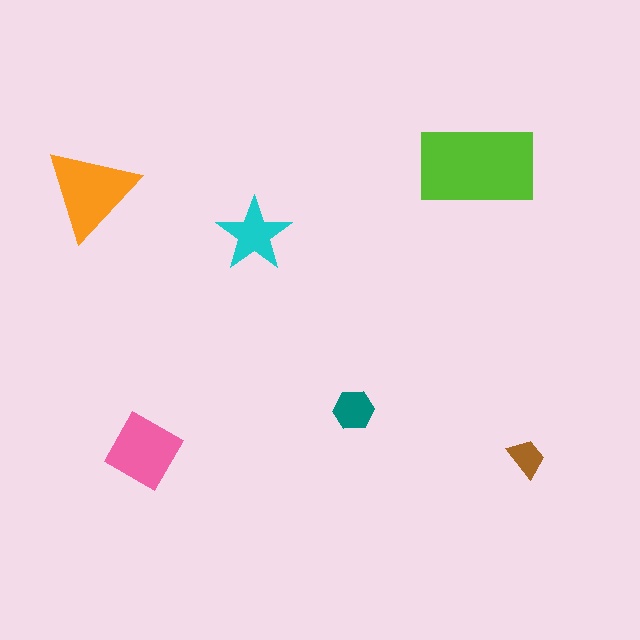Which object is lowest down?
The brown trapezoid is bottommost.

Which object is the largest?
The lime rectangle.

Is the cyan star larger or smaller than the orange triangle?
Smaller.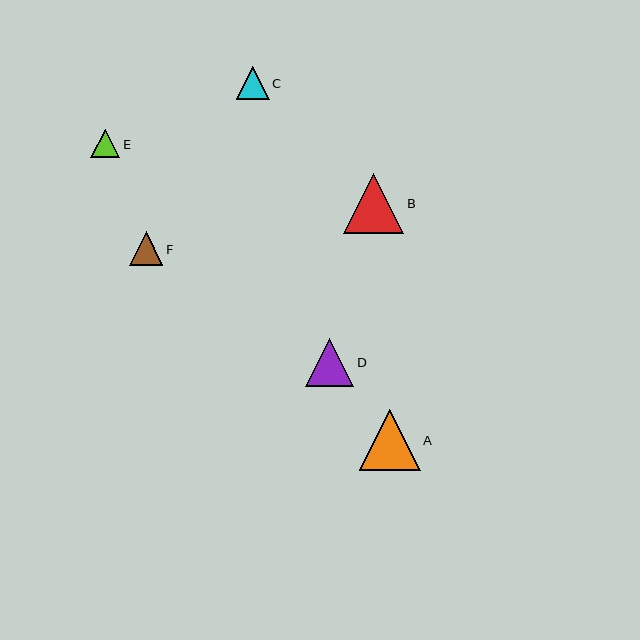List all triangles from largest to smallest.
From largest to smallest: A, B, D, F, C, E.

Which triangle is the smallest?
Triangle E is the smallest with a size of approximately 29 pixels.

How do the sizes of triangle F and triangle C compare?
Triangle F and triangle C are approximately the same size.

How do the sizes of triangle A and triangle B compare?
Triangle A and triangle B are approximately the same size.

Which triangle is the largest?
Triangle A is the largest with a size of approximately 61 pixels.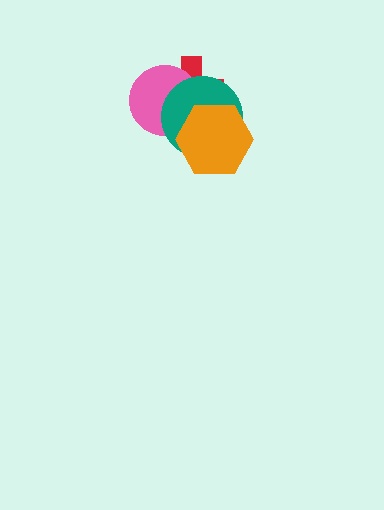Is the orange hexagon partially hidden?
No, no other shape covers it.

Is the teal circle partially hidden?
Yes, it is partially covered by another shape.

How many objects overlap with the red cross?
3 objects overlap with the red cross.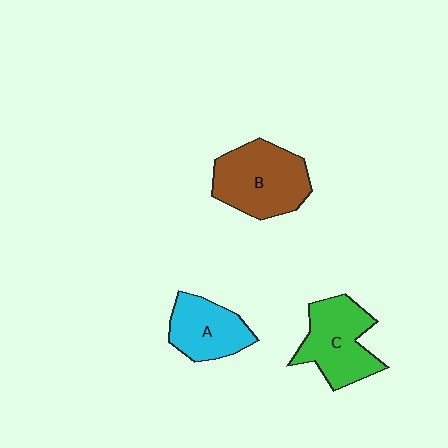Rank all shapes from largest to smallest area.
From largest to smallest: B (brown), C (green), A (cyan).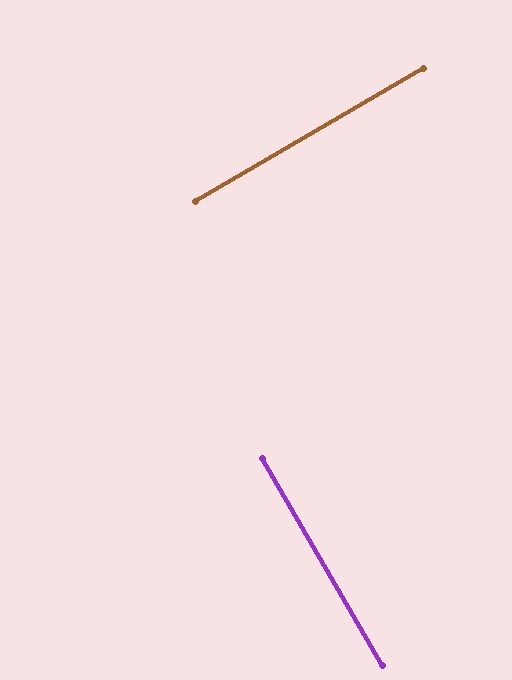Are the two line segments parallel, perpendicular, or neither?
Perpendicular — they meet at approximately 90°.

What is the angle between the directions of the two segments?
Approximately 90 degrees.